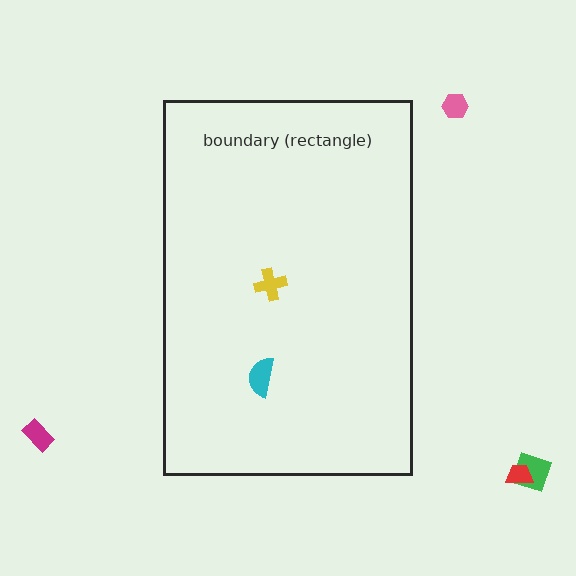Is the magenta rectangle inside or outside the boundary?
Outside.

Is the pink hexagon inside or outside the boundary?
Outside.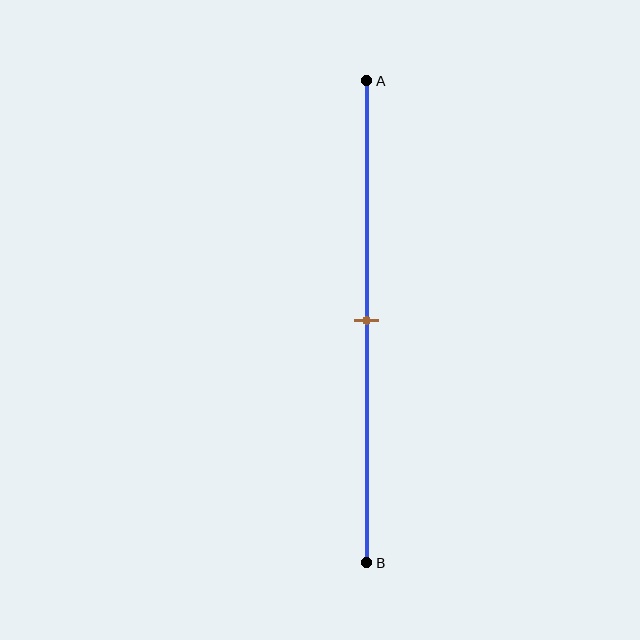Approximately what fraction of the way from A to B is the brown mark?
The brown mark is approximately 50% of the way from A to B.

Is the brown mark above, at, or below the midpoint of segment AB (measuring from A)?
The brown mark is approximately at the midpoint of segment AB.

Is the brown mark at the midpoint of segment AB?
Yes, the mark is approximately at the midpoint.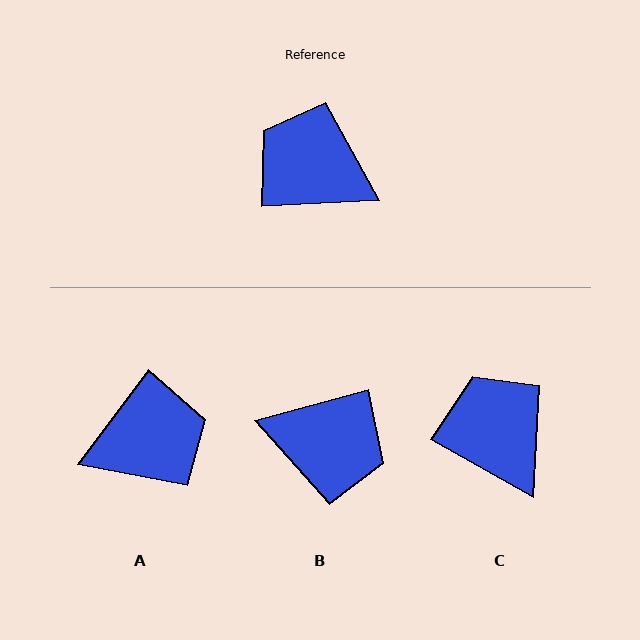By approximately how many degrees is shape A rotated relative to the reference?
Approximately 130 degrees clockwise.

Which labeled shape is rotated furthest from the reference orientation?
B, about 167 degrees away.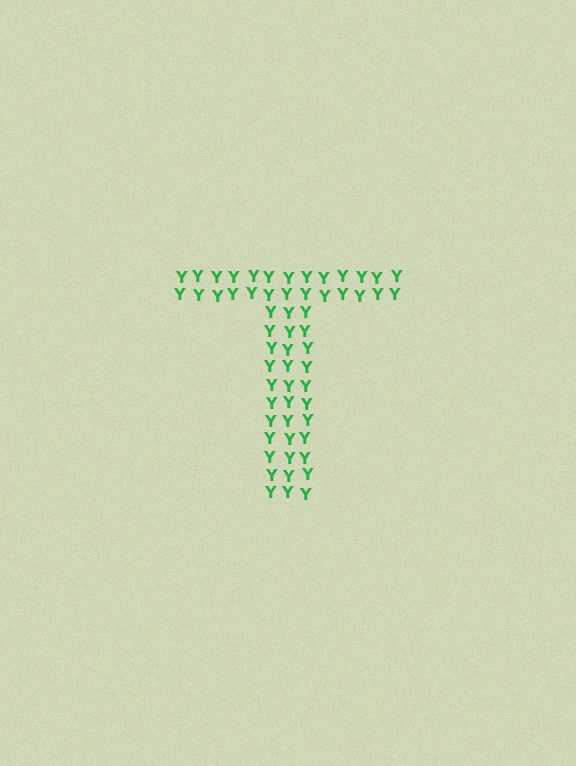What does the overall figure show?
The overall figure shows the letter T.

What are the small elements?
The small elements are letter Y's.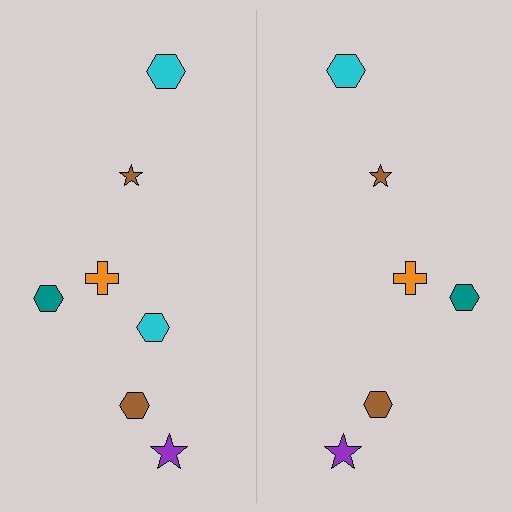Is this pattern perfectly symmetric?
No, the pattern is not perfectly symmetric. A cyan hexagon is missing from the right side.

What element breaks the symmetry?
A cyan hexagon is missing from the right side.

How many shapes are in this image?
There are 13 shapes in this image.